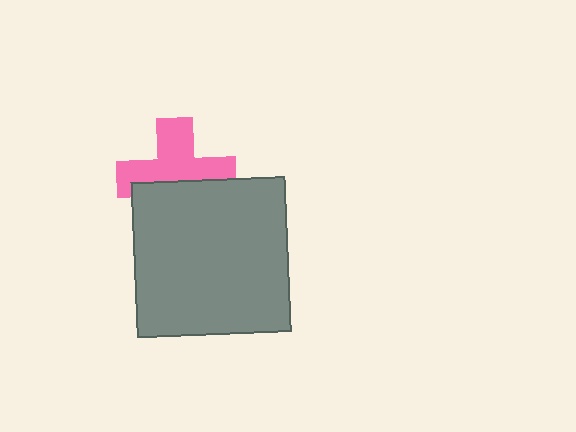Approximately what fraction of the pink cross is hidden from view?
Roughly 42% of the pink cross is hidden behind the gray square.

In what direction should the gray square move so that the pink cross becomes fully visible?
The gray square should move down. That is the shortest direction to clear the overlap and leave the pink cross fully visible.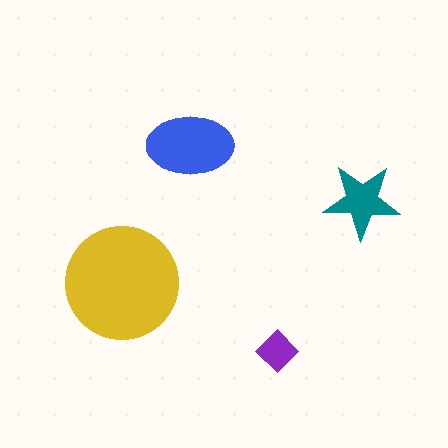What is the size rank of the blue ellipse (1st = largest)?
2nd.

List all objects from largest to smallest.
The yellow circle, the blue ellipse, the teal star, the purple diamond.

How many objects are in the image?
There are 4 objects in the image.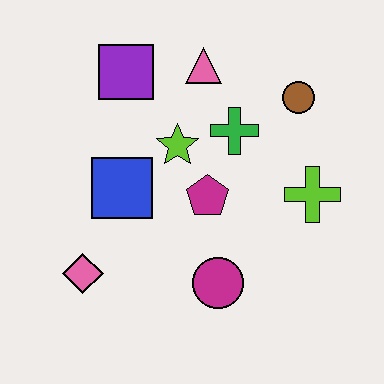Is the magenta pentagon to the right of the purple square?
Yes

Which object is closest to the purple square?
The pink triangle is closest to the purple square.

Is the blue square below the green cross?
Yes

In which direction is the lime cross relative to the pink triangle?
The lime cross is below the pink triangle.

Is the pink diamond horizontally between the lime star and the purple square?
No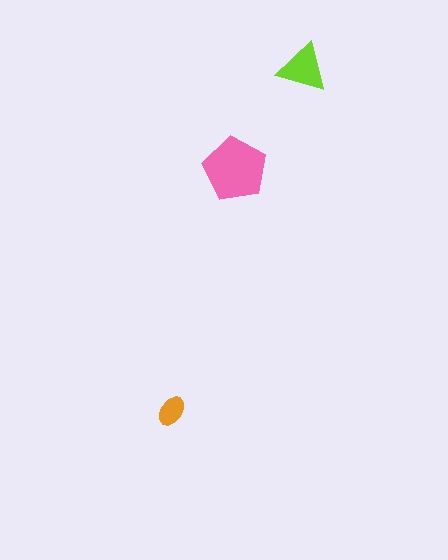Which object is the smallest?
The orange ellipse.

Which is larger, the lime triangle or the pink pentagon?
The pink pentagon.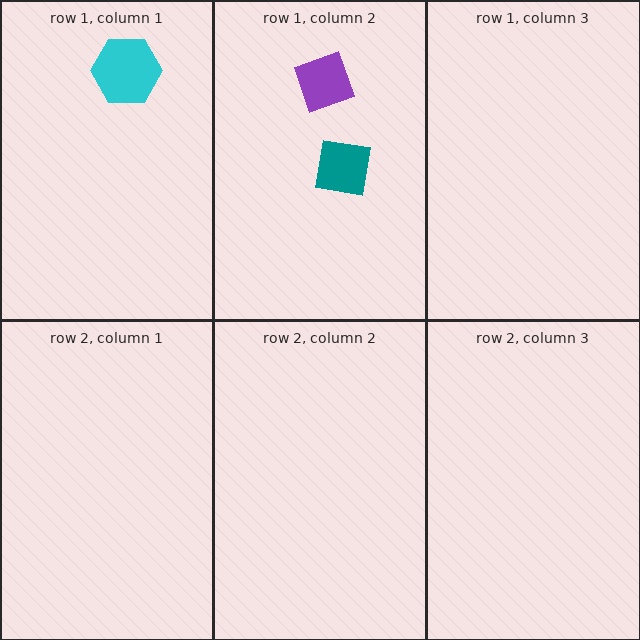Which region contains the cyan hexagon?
The row 1, column 1 region.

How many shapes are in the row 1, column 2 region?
2.